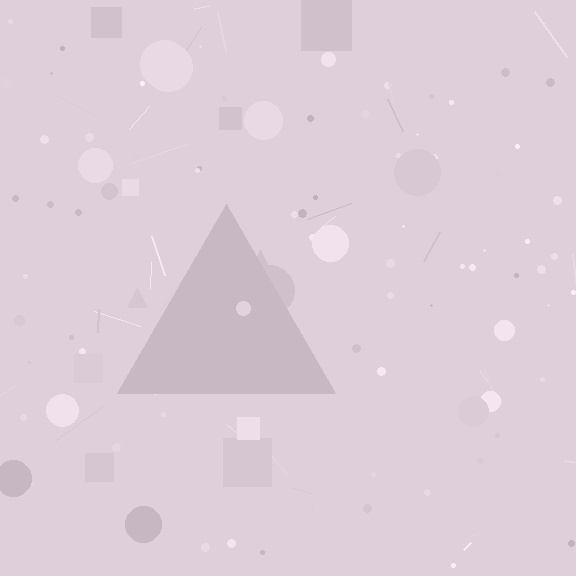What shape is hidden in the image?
A triangle is hidden in the image.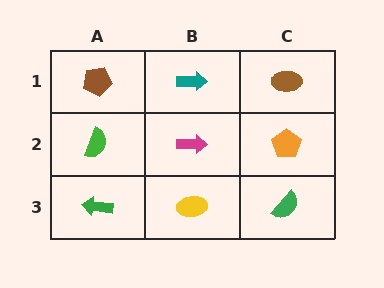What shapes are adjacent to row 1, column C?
An orange pentagon (row 2, column C), a teal arrow (row 1, column B).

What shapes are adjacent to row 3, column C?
An orange pentagon (row 2, column C), a yellow ellipse (row 3, column B).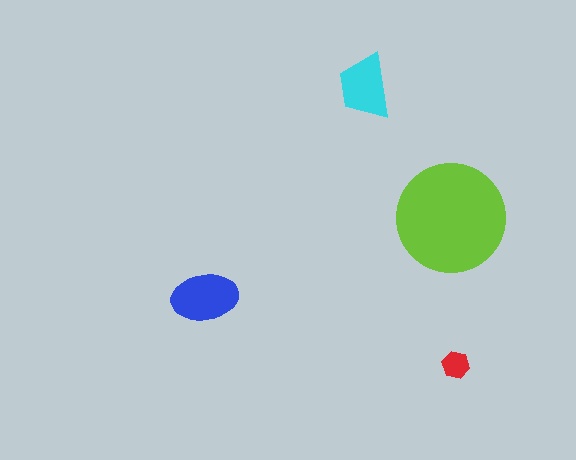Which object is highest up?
The cyan trapezoid is topmost.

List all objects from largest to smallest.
The lime circle, the blue ellipse, the cyan trapezoid, the red hexagon.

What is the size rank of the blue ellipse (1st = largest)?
2nd.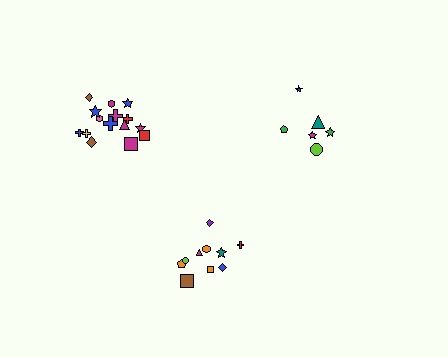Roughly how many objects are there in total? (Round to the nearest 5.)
Roughly 30 objects in total.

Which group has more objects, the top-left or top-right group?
The top-left group.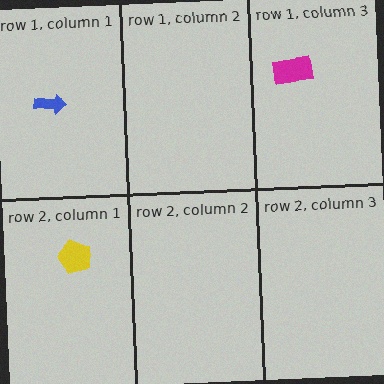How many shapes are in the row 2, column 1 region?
1.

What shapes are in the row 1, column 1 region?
The blue arrow.